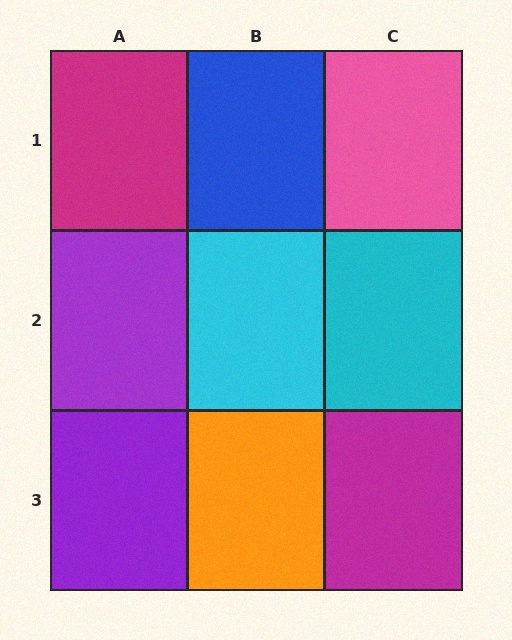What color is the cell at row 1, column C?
Pink.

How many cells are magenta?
2 cells are magenta.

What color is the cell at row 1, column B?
Blue.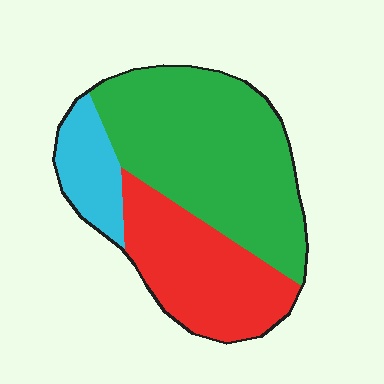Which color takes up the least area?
Cyan, at roughly 15%.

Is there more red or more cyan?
Red.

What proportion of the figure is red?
Red covers 32% of the figure.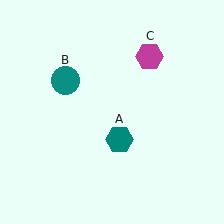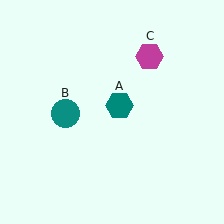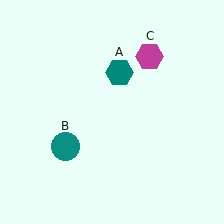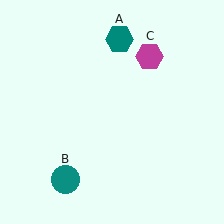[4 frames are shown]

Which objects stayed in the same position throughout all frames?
Magenta hexagon (object C) remained stationary.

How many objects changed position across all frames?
2 objects changed position: teal hexagon (object A), teal circle (object B).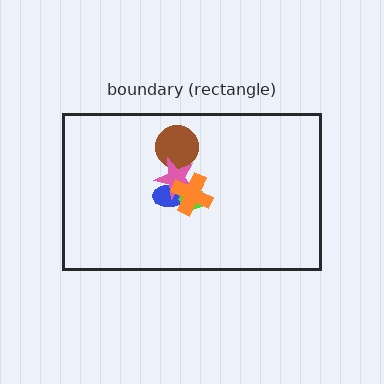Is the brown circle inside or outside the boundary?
Inside.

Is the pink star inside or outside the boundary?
Inside.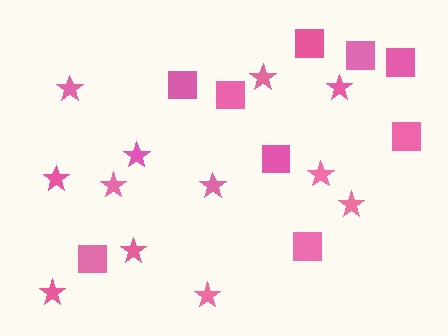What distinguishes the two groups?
There are 2 groups: one group of squares (9) and one group of stars (12).